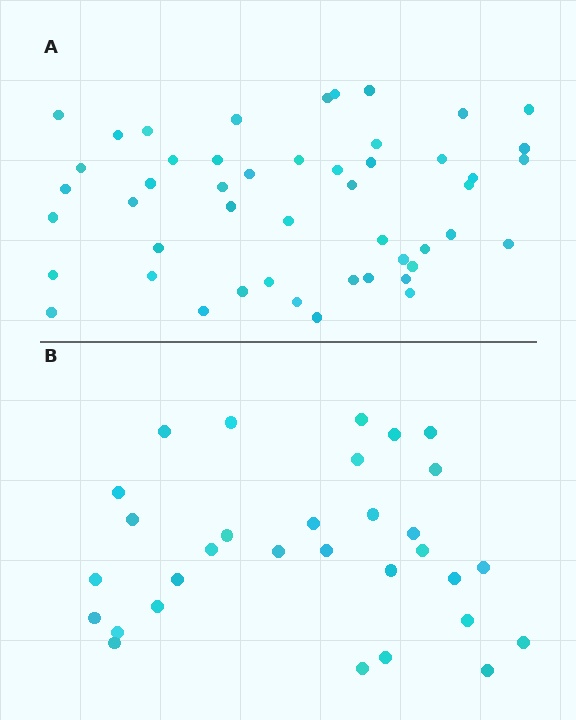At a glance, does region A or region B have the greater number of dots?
Region A (the top region) has more dots.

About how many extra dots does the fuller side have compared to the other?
Region A has approximately 20 more dots than region B.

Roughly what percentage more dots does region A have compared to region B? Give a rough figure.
About 60% more.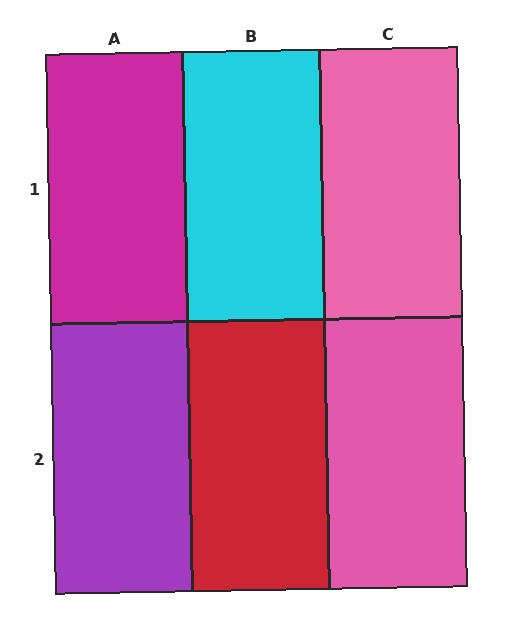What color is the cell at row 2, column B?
Red.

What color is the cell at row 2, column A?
Purple.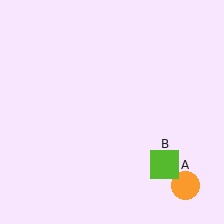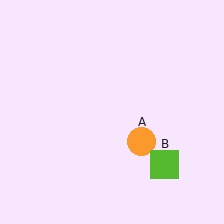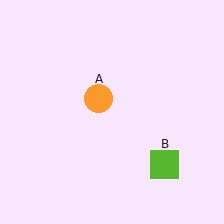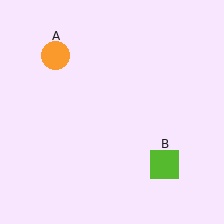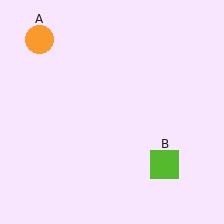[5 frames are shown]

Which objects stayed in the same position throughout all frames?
Lime square (object B) remained stationary.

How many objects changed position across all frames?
1 object changed position: orange circle (object A).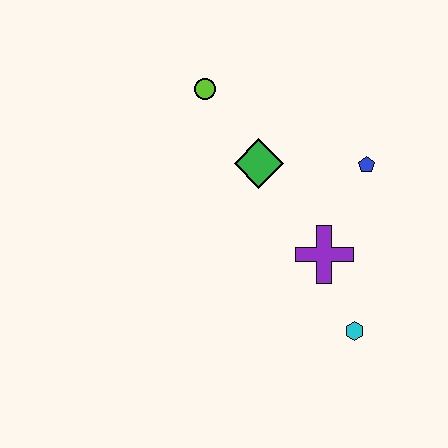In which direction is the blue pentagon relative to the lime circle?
The blue pentagon is to the right of the lime circle.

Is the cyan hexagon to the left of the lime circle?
No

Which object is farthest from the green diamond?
The cyan hexagon is farthest from the green diamond.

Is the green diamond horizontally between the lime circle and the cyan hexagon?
Yes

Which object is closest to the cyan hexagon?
The purple cross is closest to the cyan hexagon.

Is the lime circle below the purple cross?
No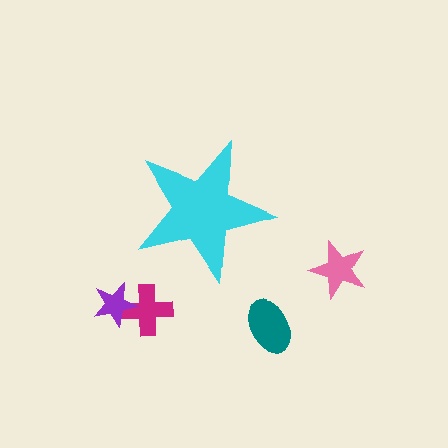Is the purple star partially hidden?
No, the purple star is fully visible.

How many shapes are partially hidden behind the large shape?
0 shapes are partially hidden.